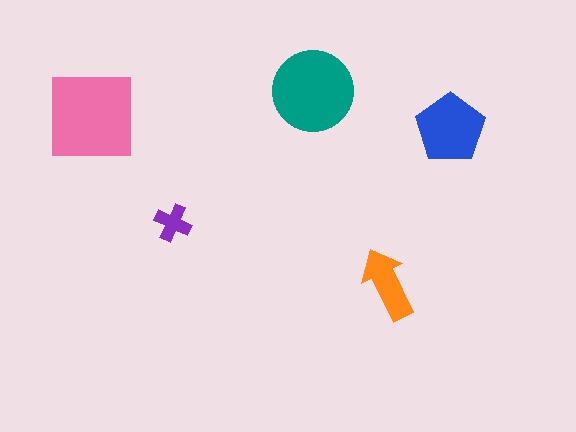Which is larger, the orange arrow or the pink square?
The pink square.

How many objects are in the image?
There are 5 objects in the image.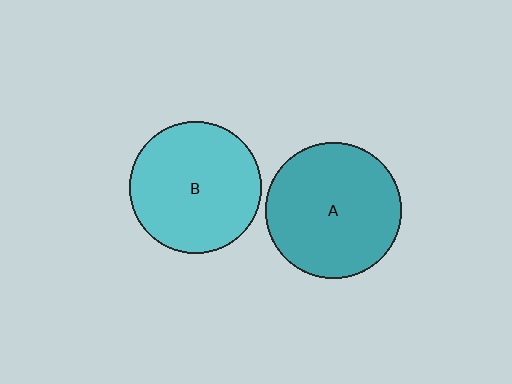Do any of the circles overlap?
No, none of the circles overlap.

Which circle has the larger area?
Circle A (teal).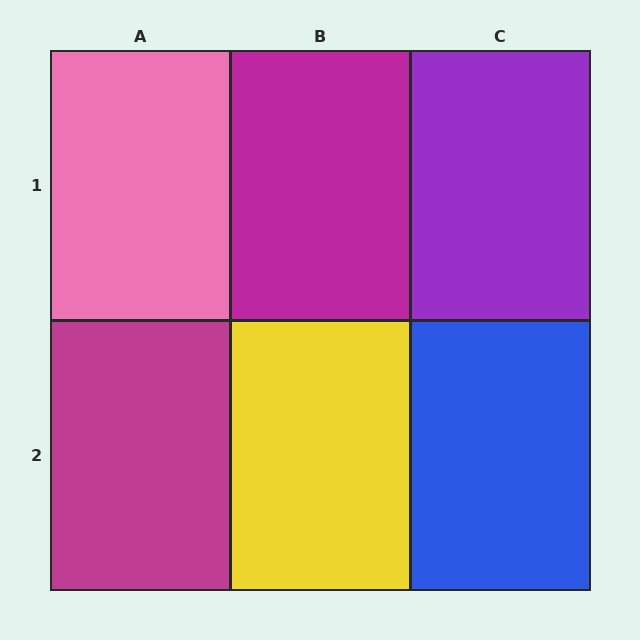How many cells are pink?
1 cell is pink.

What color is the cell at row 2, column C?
Blue.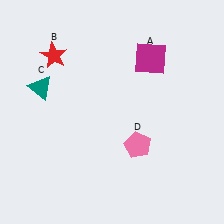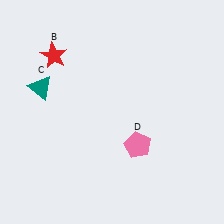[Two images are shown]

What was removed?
The magenta square (A) was removed in Image 2.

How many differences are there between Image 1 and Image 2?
There is 1 difference between the two images.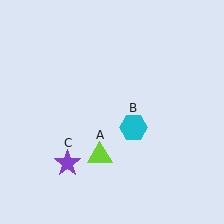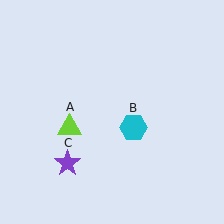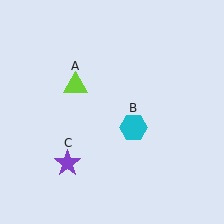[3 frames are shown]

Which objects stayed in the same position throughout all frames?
Cyan hexagon (object B) and purple star (object C) remained stationary.